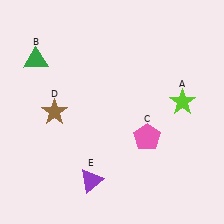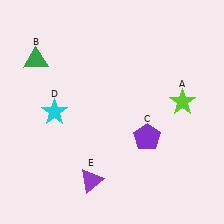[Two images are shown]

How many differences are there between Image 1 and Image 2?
There are 2 differences between the two images.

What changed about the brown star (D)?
In Image 1, D is brown. In Image 2, it changed to cyan.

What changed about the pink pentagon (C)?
In Image 1, C is pink. In Image 2, it changed to purple.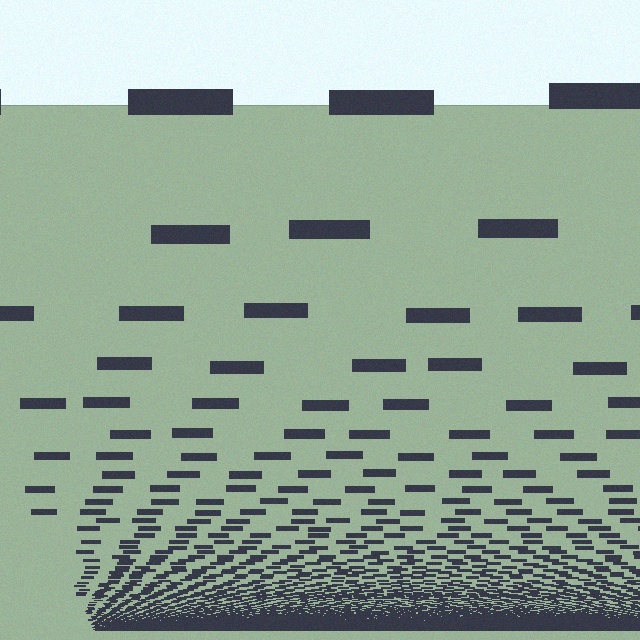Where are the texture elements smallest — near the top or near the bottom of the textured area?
Near the bottom.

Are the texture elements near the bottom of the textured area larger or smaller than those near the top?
Smaller. The gradient is inverted — elements near the bottom are smaller and denser.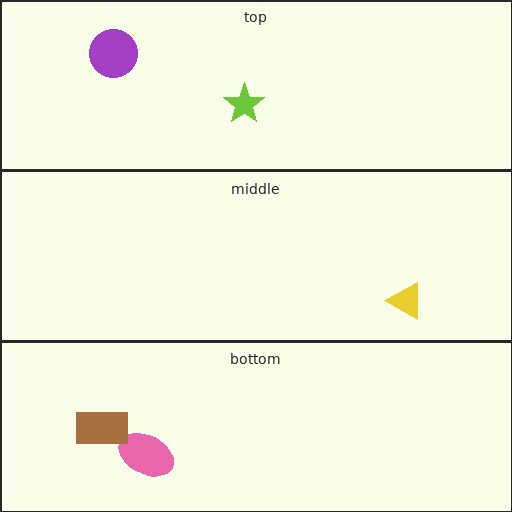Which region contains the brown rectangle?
The bottom region.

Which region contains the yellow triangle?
The middle region.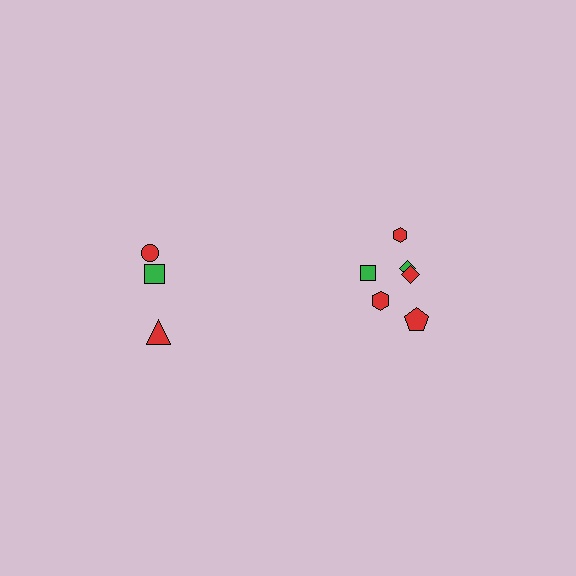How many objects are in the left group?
There are 3 objects.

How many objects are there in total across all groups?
There are 9 objects.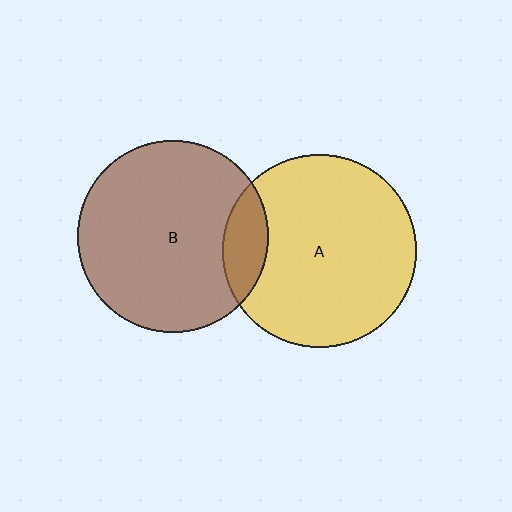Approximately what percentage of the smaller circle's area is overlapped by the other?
Approximately 15%.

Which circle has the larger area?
Circle A (yellow).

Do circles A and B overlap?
Yes.